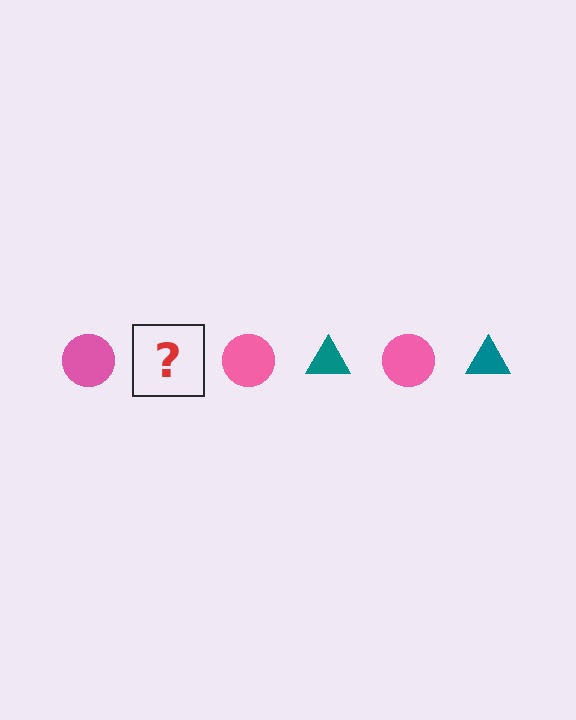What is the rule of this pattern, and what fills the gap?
The rule is that the pattern alternates between pink circle and teal triangle. The gap should be filled with a teal triangle.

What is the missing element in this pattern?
The missing element is a teal triangle.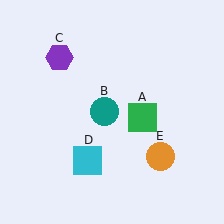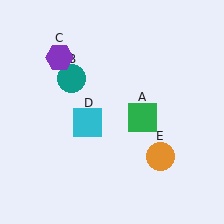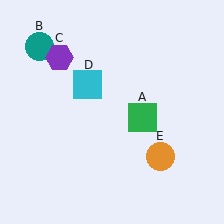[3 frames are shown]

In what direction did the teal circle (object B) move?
The teal circle (object B) moved up and to the left.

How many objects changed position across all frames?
2 objects changed position: teal circle (object B), cyan square (object D).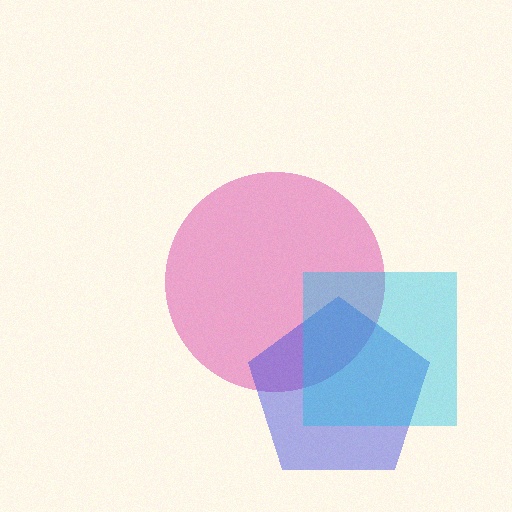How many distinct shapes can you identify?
There are 3 distinct shapes: a magenta circle, a blue pentagon, a cyan square.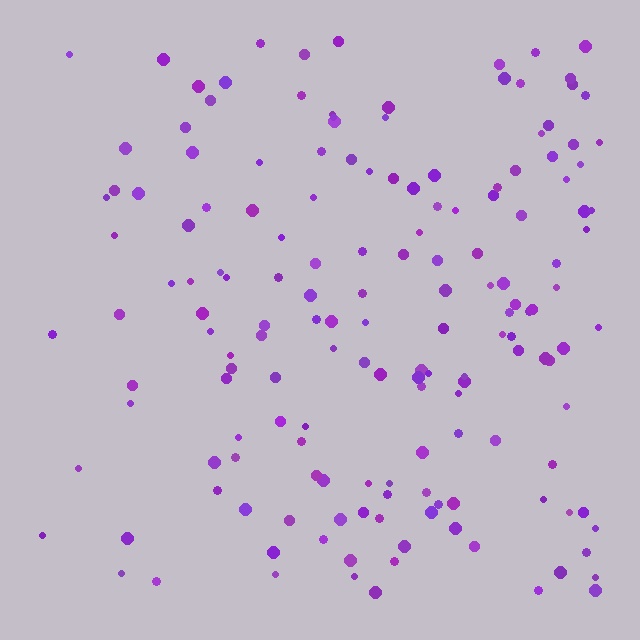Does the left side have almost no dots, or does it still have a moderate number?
Still a moderate number, just noticeably fewer than the right.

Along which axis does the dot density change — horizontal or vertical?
Horizontal.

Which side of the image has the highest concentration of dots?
The right.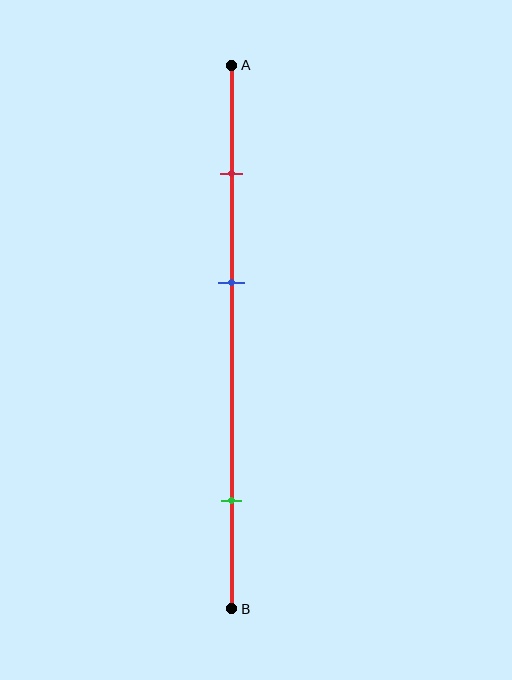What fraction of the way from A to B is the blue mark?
The blue mark is approximately 40% (0.4) of the way from A to B.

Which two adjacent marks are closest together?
The red and blue marks are the closest adjacent pair.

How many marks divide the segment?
There are 3 marks dividing the segment.